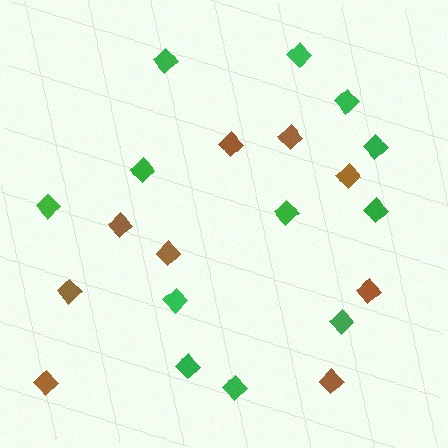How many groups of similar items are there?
There are 2 groups: one group of brown diamonds (9) and one group of green diamonds (12).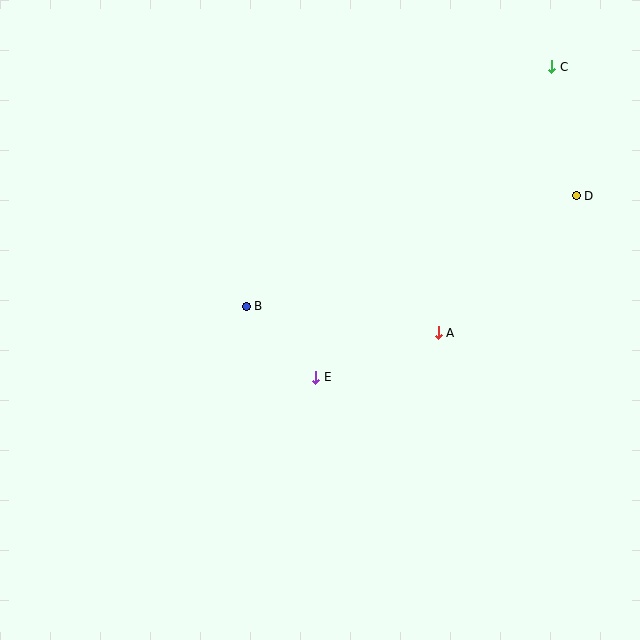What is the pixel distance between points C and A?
The distance between C and A is 289 pixels.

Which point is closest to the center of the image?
Point E at (316, 377) is closest to the center.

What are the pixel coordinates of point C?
Point C is at (552, 67).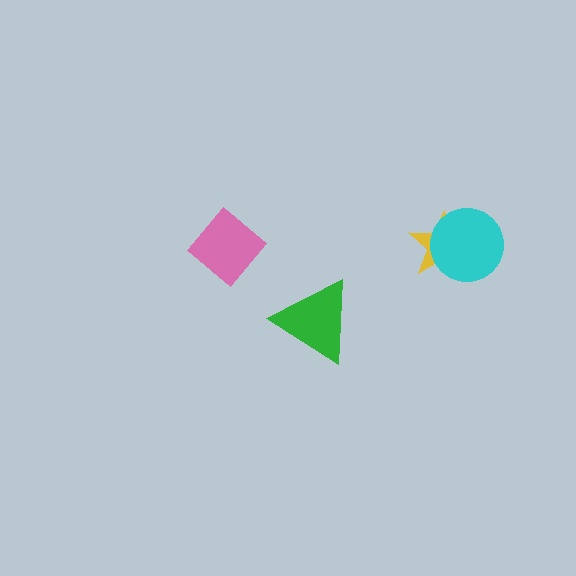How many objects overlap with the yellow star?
1 object overlaps with the yellow star.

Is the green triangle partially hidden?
No, no other shape covers it.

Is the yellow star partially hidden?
Yes, it is partially covered by another shape.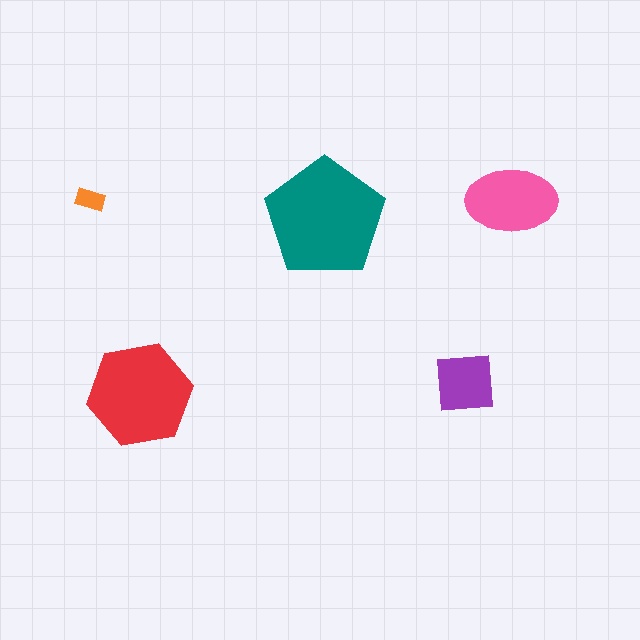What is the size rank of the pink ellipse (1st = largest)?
3rd.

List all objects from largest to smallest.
The teal pentagon, the red hexagon, the pink ellipse, the purple square, the orange rectangle.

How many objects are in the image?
There are 5 objects in the image.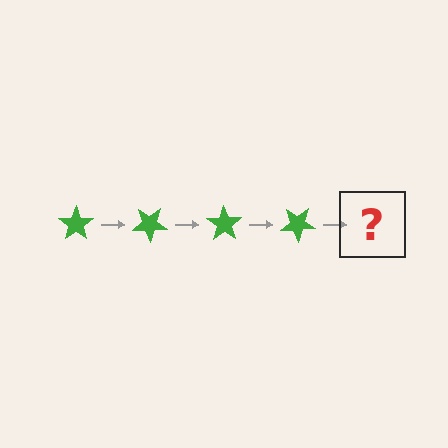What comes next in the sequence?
The next element should be a green star rotated 140 degrees.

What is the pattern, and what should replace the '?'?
The pattern is that the star rotates 35 degrees each step. The '?' should be a green star rotated 140 degrees.